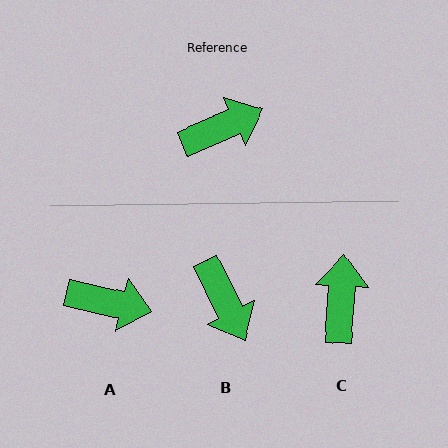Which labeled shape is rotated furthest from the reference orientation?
B, about 87 degrees away.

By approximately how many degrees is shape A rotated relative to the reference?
Approximately 37 degrees clockwise.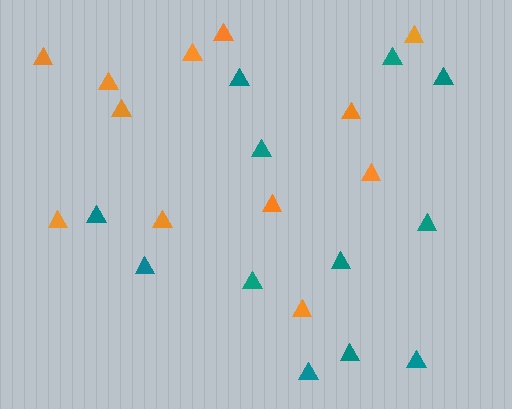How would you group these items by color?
There are 2 groups: one group of teal triangles (12) and one group of orange triangles (12).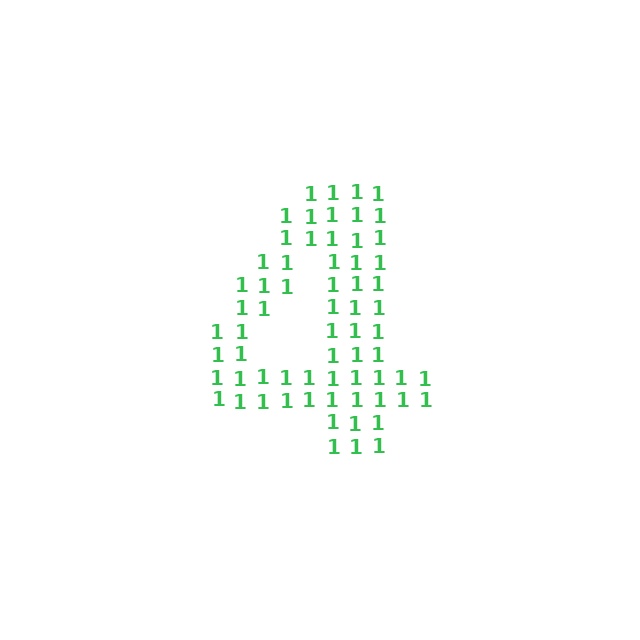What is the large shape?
The large shape is the digit 4.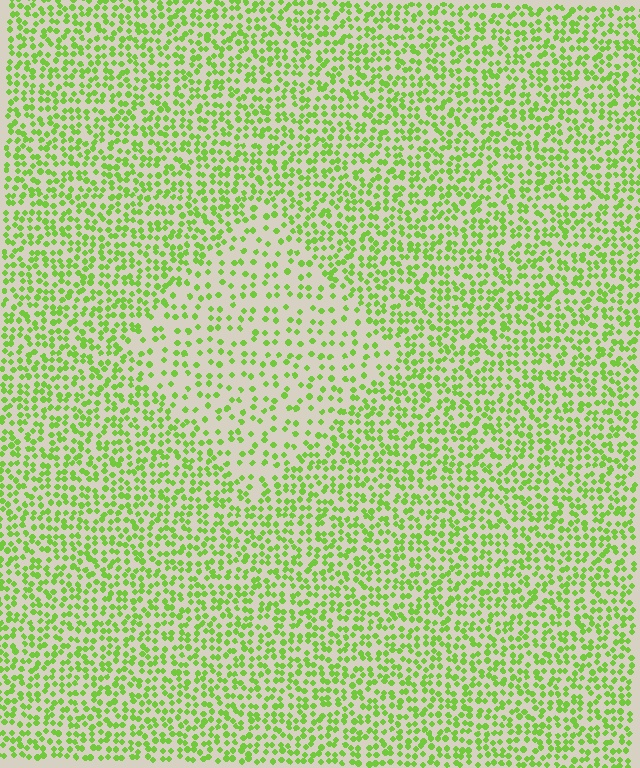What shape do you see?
I see a diamond.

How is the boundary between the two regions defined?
The boundary is defined by a change in element density (approximately 2.0x ratio). All elements are the same color, size, and shape.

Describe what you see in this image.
The image contains small lime elements arranged at two different densities. A diamond-shaped region is visible where the elements are less densely packed than the surrounding area.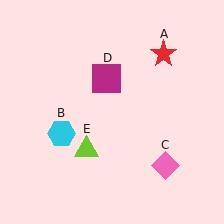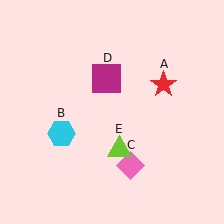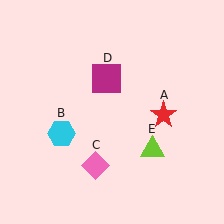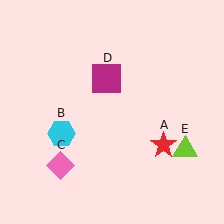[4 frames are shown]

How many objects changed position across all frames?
3 objects changed position: red star (object A), pink diamond (object C), lime triangle (object E).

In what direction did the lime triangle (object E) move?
The lime triangle (object E) moved right.